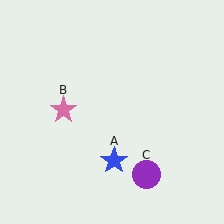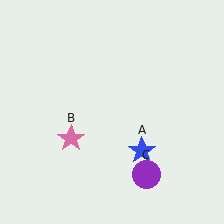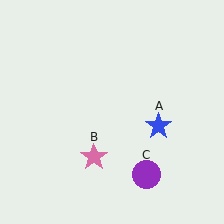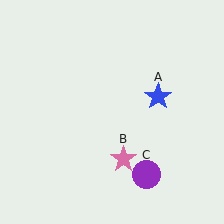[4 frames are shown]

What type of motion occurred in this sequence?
The blue star (object A), pink star (object B) rotated counterclockwise around the center of the scene.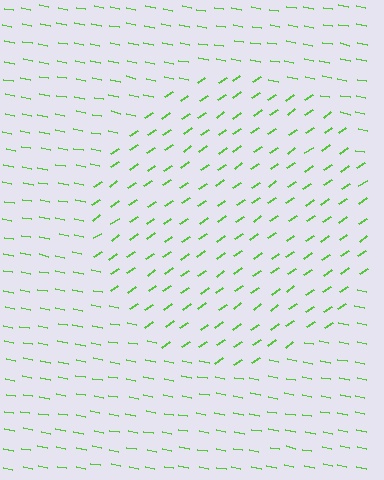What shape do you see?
I see a circle.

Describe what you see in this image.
The image is filled with small lime line segments. A circle region in the image has lines oriented differently from the surrounding lines, creating a visible texture boundary.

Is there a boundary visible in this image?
Yes, there is a texture boundary formed by a change in line orientation.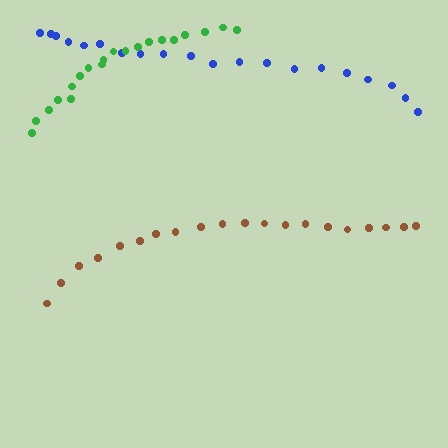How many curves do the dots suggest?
There are 3 distinct paths.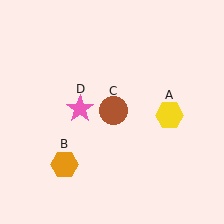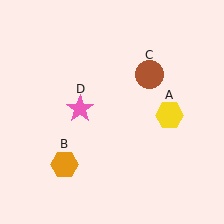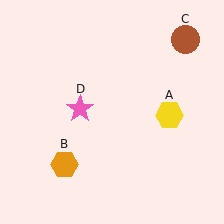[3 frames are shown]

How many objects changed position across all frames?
1 object changed position: brown circle (object C).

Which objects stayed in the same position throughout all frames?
Yellow hexagon (object A) and orange hexagon (object B) and pink star (object D) remained stationary.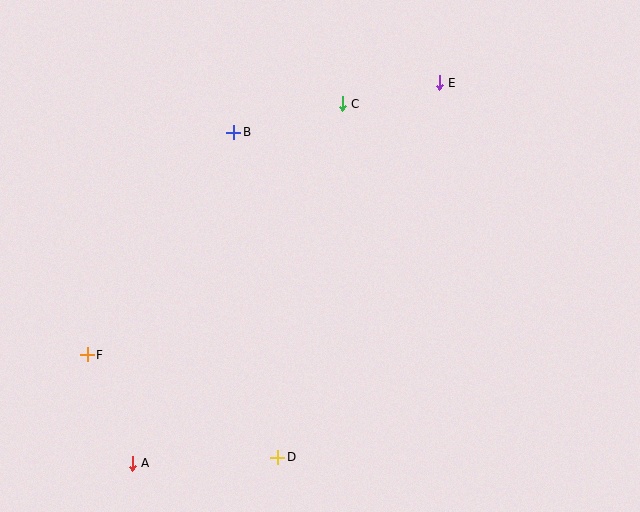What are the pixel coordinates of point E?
Point E is at (439, 83).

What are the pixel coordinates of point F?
Point F is at (87, 355).